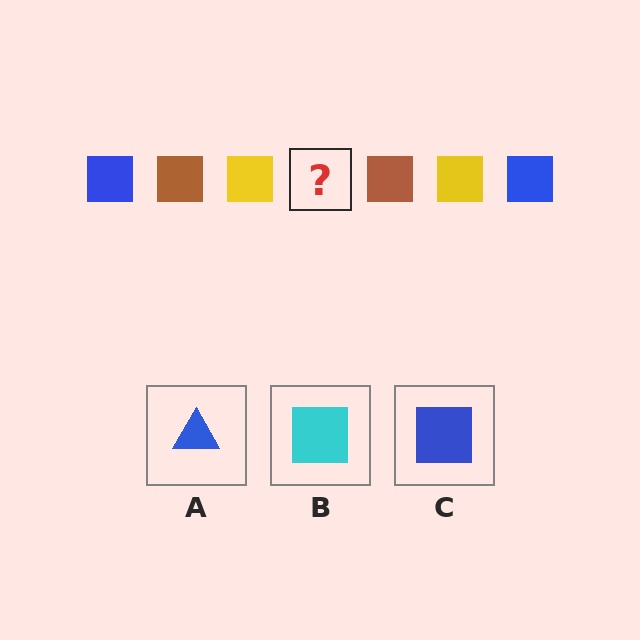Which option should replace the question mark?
Option C.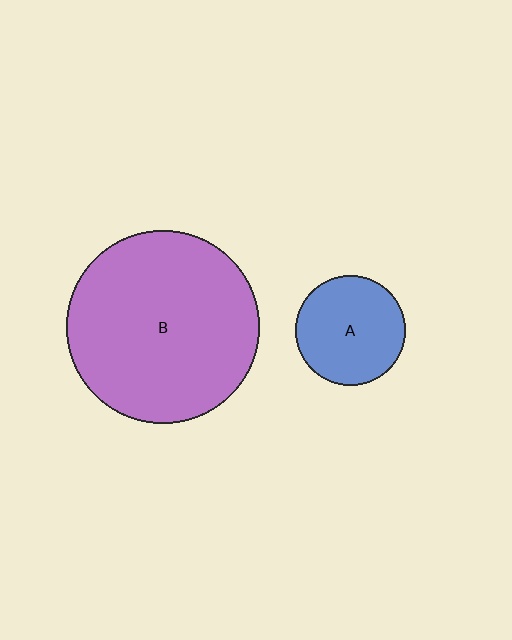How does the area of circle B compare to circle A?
Approximately 3.1 times.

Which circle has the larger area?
Circle B (purple).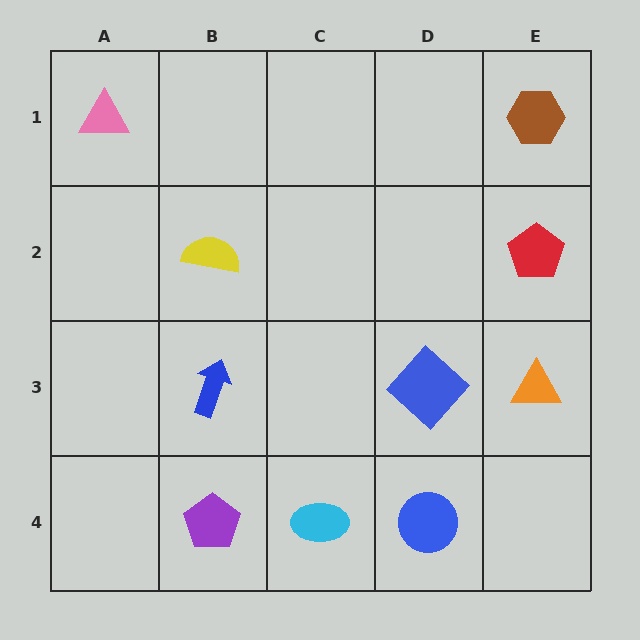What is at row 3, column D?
A blue diamond.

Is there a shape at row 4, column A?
No, that cell is empty.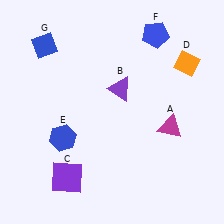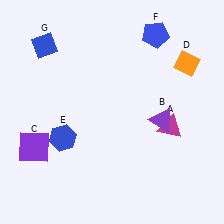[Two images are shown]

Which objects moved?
The objects that moved are: the purple triangle (B), the purple square (C).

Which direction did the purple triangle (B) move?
The purple triangle (B) moved right.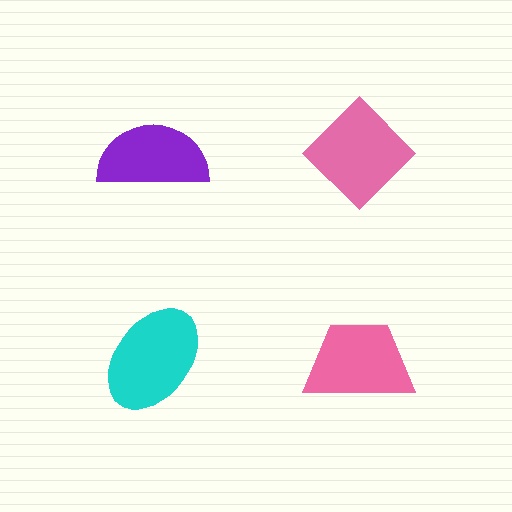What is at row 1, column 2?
A pink diamond.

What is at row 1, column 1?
A purple semicircle.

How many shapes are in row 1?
2 shapes.